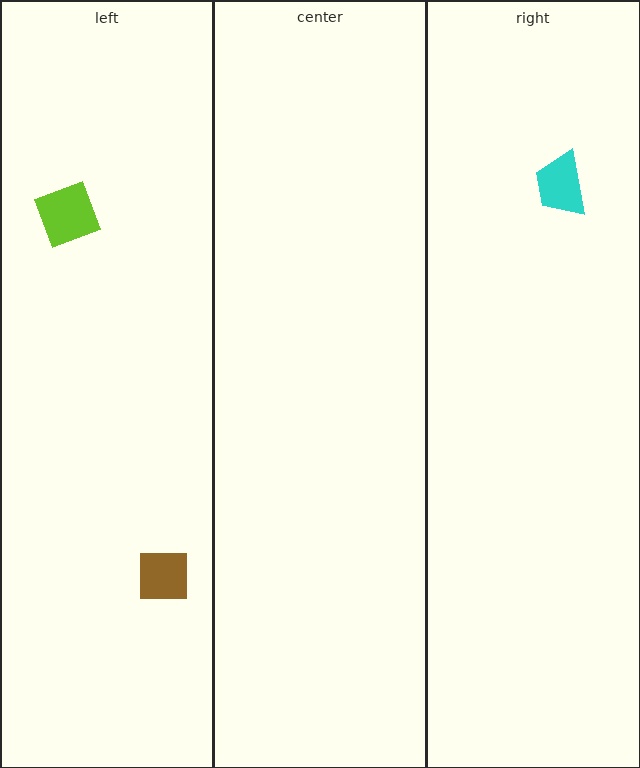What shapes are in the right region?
The cyan trapezoid.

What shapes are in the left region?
The lime diamond, the brown square.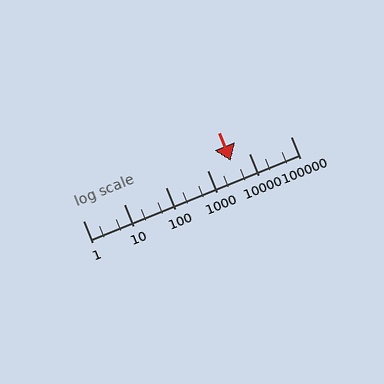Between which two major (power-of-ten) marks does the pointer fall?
The pointer is between 1000 and 10000.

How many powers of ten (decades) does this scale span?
The scale spans 5 decades, from 1 to 100000.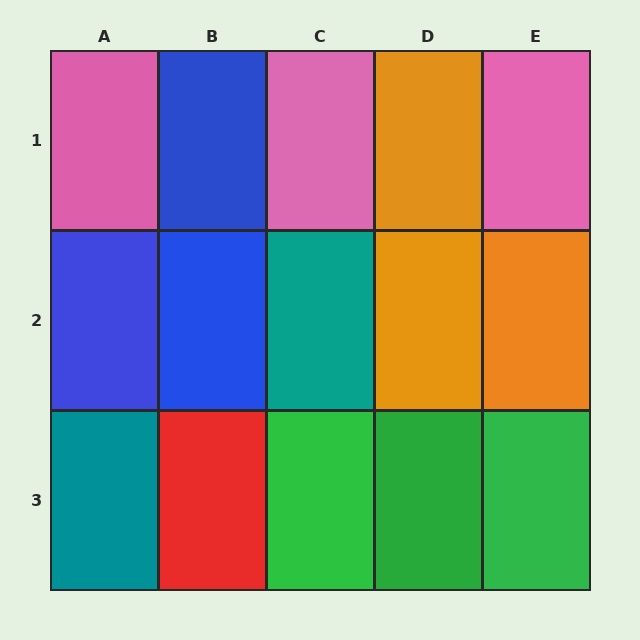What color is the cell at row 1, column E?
Pink.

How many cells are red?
1 cell is red.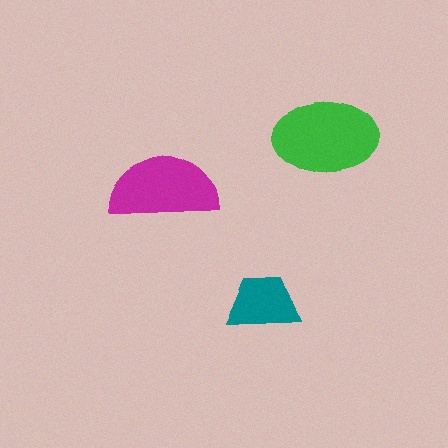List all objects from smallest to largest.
The teal trapezoid, the magenta semicircle, the green ellipse.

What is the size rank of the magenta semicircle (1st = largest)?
2nd.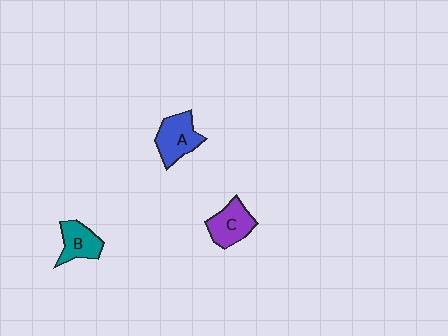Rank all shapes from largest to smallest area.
From largest to smallest: A (blue), C (purple), B (teal).